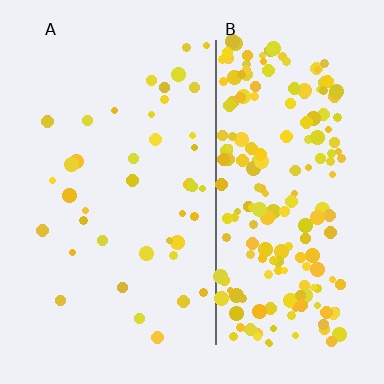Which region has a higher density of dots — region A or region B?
B (the right).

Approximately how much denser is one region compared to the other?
Approximately 5.1× — region B over region A.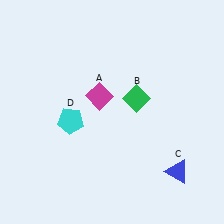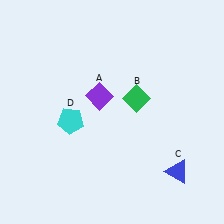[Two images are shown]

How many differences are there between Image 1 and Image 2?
There is 1 difference between the two images.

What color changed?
The diamond (A) changed from magenta in Image 1 to purple in Image 2.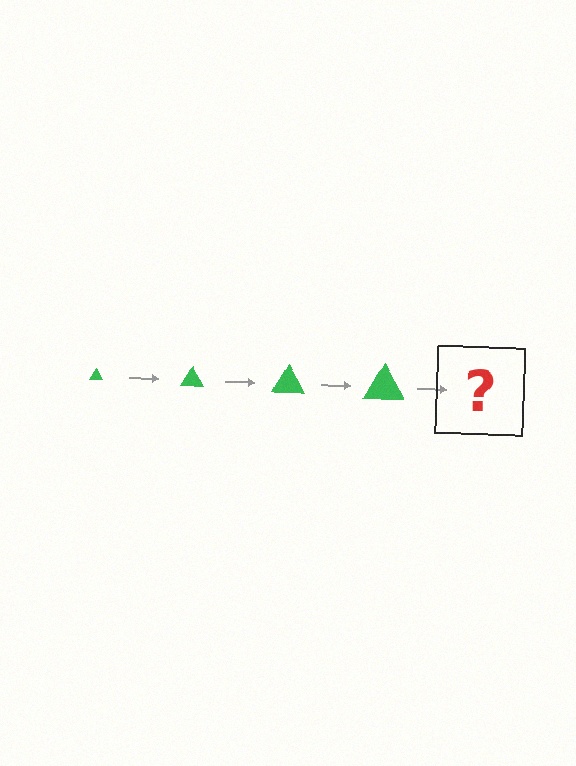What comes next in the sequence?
The next element should be a green triangle, larger than the previous one.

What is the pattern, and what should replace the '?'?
The pattern is that the triangle gets progressively larger each step. The '?' should be a green triangle, larger than the previous one.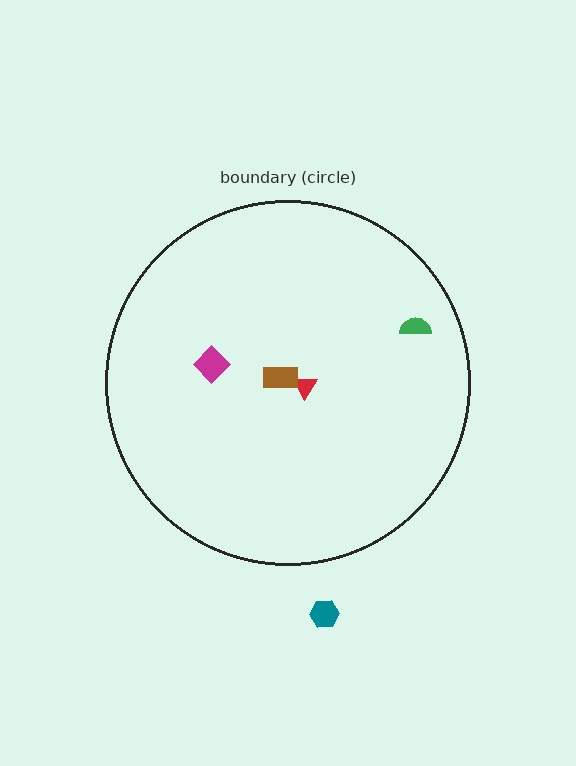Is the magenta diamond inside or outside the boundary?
Inside.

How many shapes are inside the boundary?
4 inside, 1 outside.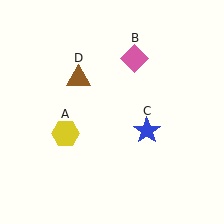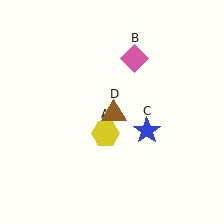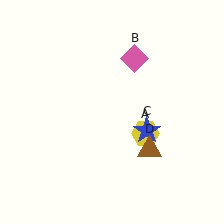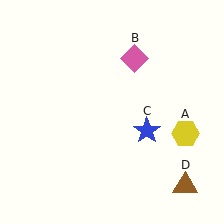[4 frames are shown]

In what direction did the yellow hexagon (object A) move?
The yellow hexagon (object A) moved right.